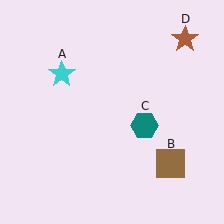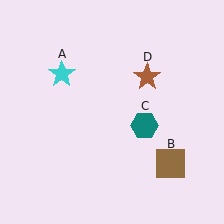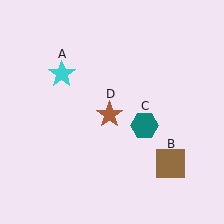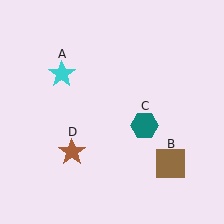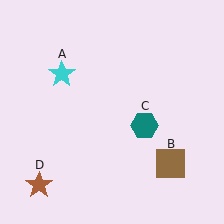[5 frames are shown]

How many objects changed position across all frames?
1 object changed position: brown star (object D).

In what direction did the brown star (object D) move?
The brown star (object D) moved down and to the left.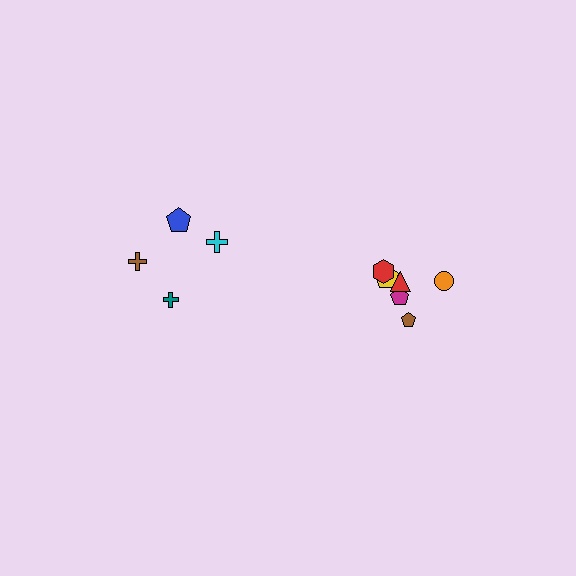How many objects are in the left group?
There are 4 objects.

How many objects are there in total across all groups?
There are 10 objects.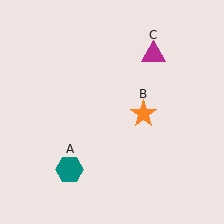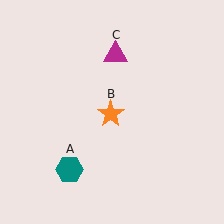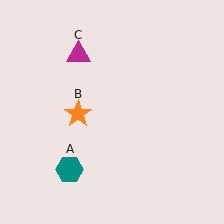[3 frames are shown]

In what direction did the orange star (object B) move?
The orange star (object B) moved left.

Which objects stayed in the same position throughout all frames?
Teal hexagon (object A) remained stationary.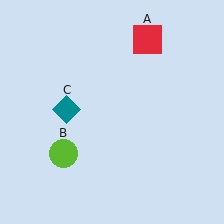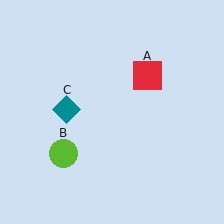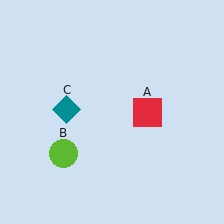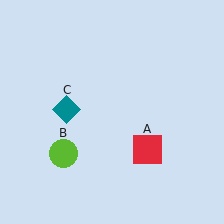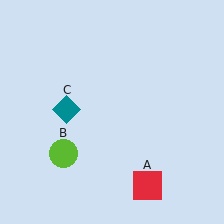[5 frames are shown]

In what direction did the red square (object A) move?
The red square (object A) moved down.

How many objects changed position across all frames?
1 object changed position: red square (object A).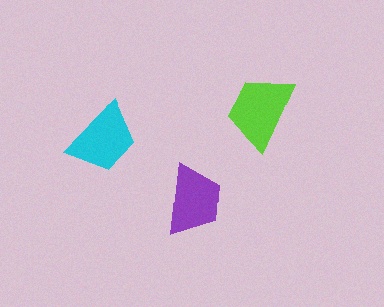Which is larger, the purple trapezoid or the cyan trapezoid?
The cyan one.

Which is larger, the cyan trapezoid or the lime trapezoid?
The lime one.